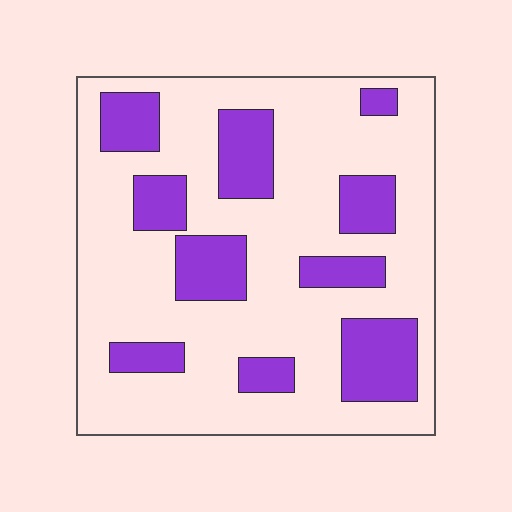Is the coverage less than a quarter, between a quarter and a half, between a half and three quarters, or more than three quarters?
Between a quarter and a half.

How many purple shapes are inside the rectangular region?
10.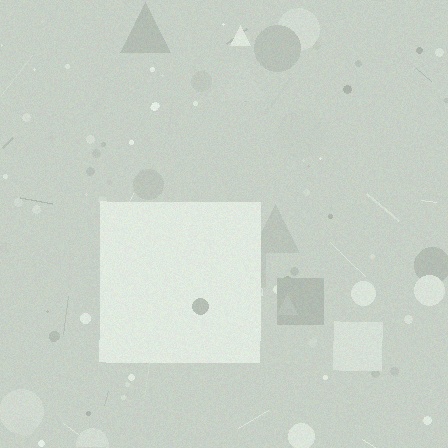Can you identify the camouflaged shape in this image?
The camouflaged shape is a square.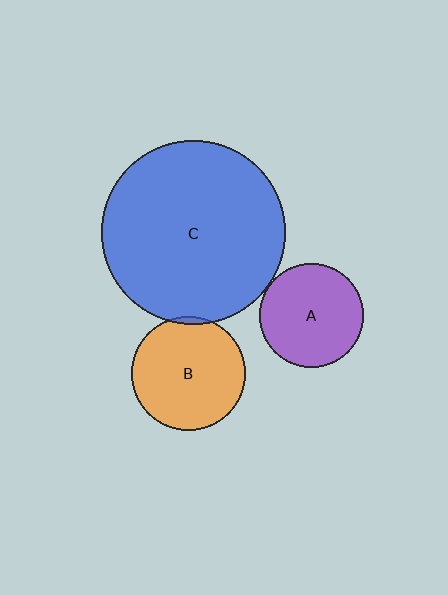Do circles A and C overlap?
Yes.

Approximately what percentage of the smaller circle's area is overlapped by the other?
Approximately 5%.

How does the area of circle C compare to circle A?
Approximately 3.1 times.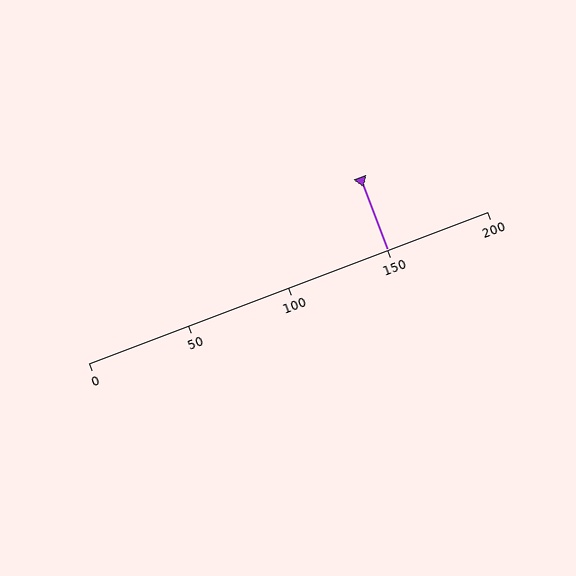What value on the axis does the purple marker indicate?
The marker indicates approximately 150.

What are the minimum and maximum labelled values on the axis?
The axis runs from 0 to 200.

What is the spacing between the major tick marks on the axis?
The major ticks are spaced 50 apart.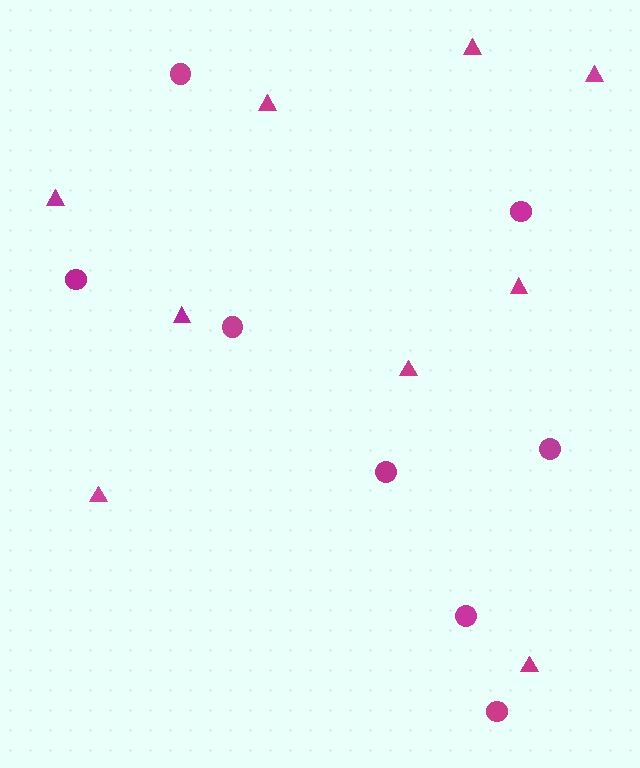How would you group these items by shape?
There are 2 groups: one group of triangles (9) and one group of circles (8).